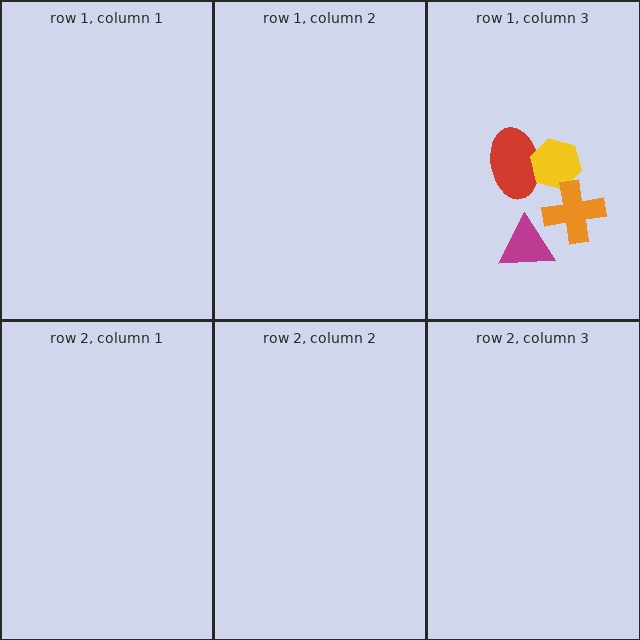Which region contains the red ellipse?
The row 1, column 3 region.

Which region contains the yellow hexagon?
The row 1, column 3 region.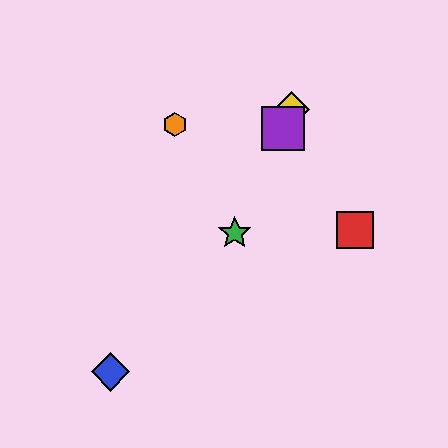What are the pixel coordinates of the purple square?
The purple square is at (283, 129).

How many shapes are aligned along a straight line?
3 shapes (the green star, the yellow diamond, the purple square) are aligned along a straight line.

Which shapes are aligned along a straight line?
The green star, the yellow diamond, the purple square are aligned along a straight line.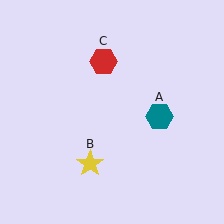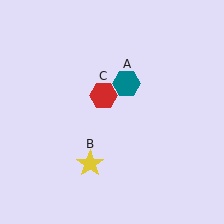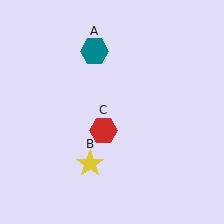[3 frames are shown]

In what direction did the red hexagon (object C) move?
The red hexagon (object C) moved down.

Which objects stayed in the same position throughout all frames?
Yellow star (object B) remained stationary.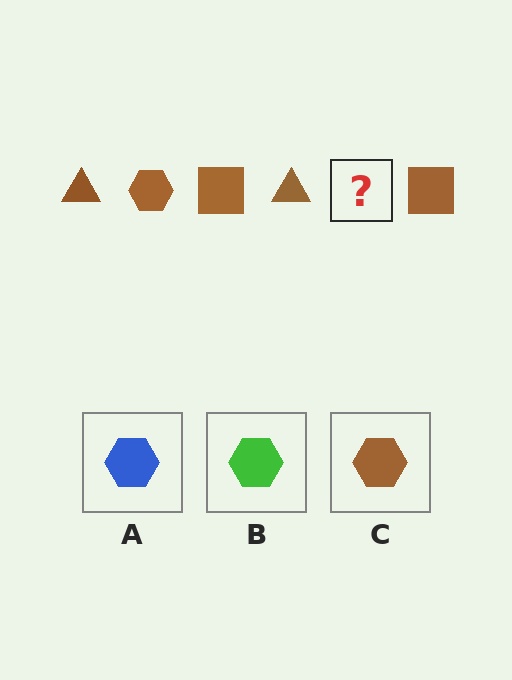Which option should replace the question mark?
Option C.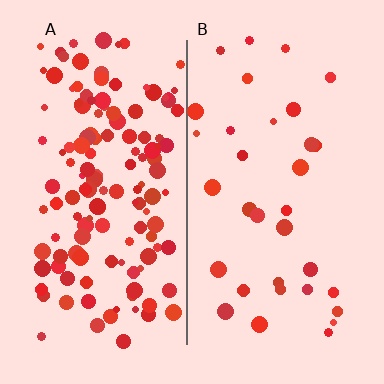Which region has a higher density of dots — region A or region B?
A (the left).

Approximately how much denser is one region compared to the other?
Approximately 4.2× — region A over region B.